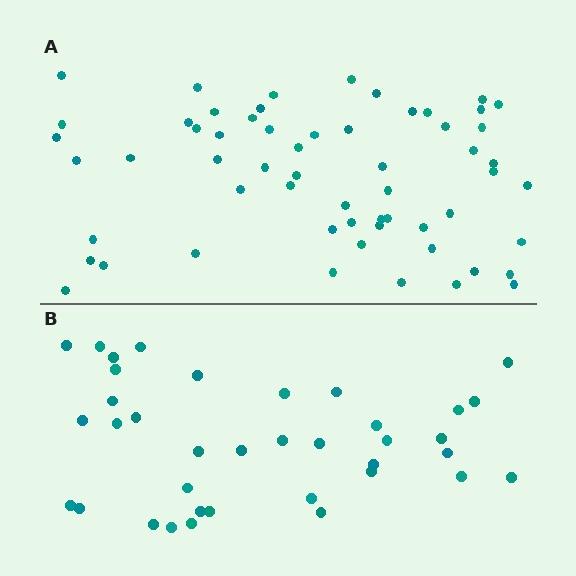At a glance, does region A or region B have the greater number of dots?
Region A (the top region) has more dots.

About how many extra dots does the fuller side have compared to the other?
Region A has approximately 20 more dots than region B.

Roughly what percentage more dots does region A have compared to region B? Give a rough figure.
About 60% more.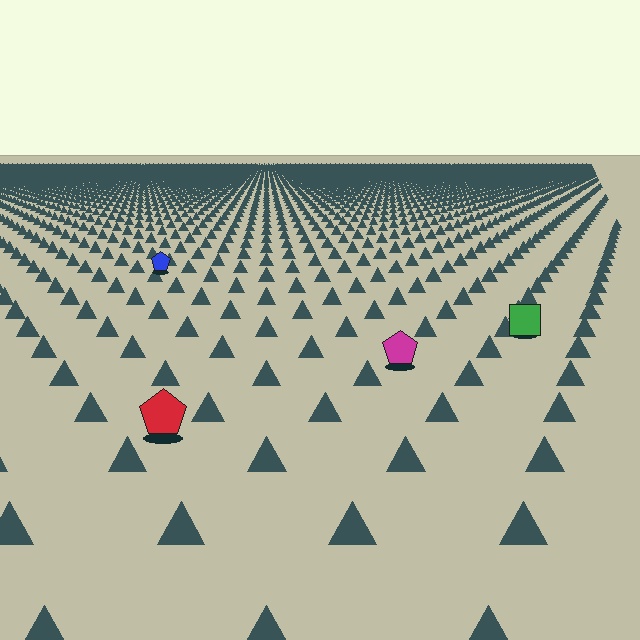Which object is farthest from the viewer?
The blue pentagon is farthest from the viewer. It appears smaller and the ground texture around it is denser.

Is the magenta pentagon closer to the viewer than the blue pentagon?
Yes. The magenta pentagon is closer — you can tell from the texture gradient: the ground texture is coarser near it.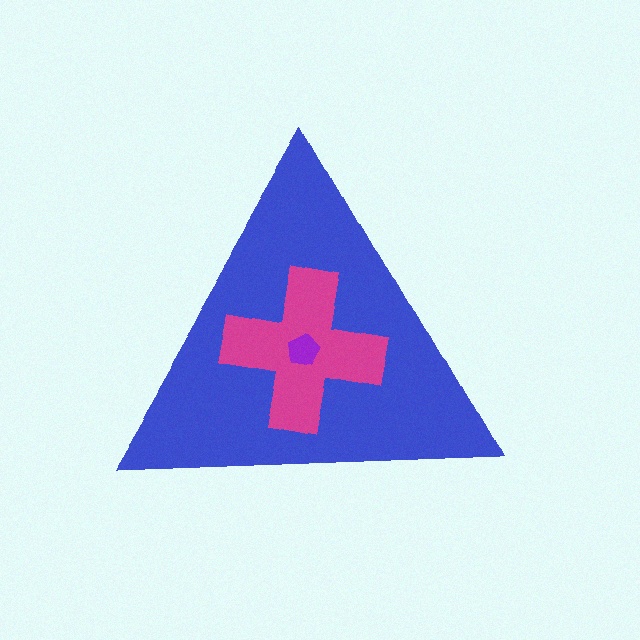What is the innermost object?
The purple pentagon.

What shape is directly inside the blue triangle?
The magenta cross.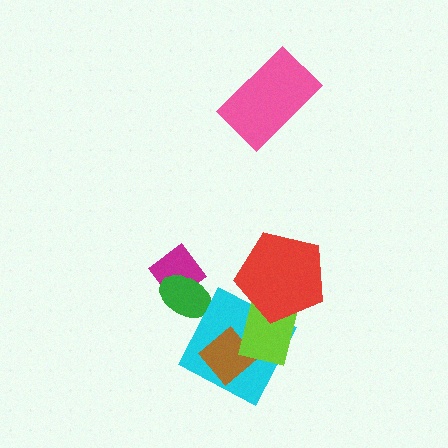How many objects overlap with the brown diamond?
2 objects overlap with the brown diamond.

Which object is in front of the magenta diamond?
The green ellipse is in front of the magenta diamond.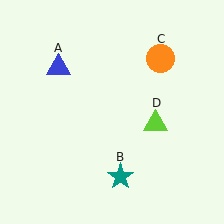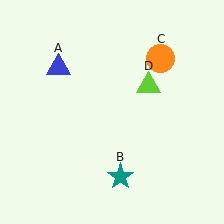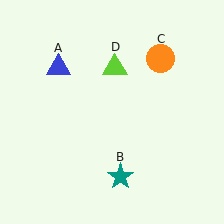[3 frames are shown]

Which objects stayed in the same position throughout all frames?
Blue triangle (object A) and teal star (object B) and orange circle (object C) remained stationary.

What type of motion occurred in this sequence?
The lime triangle (object D) rotated counterclockwise around the center of the scene.